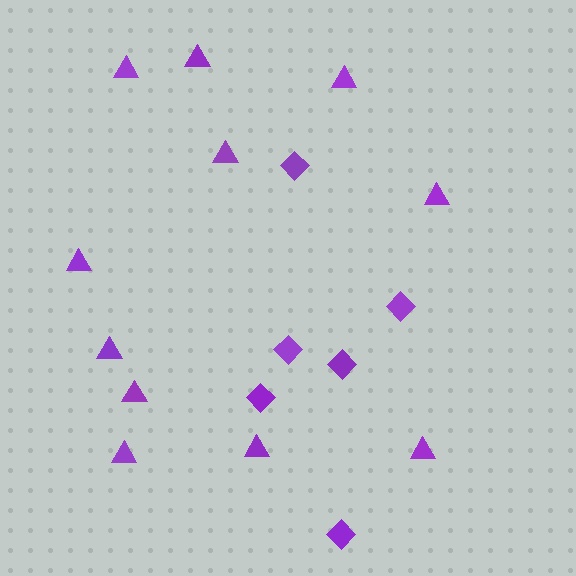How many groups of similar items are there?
There are 2 groups: one group of triangles (11) and one group of diamonds (6).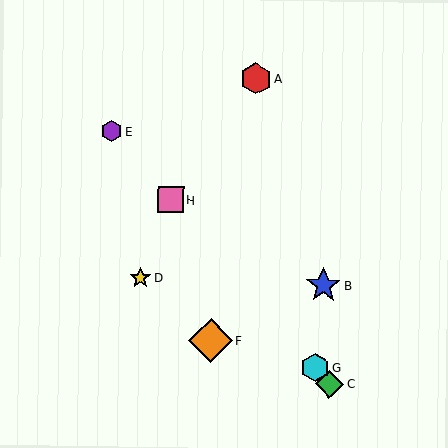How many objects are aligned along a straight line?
4 objects (C, E, G, H) are aligned along a straight line.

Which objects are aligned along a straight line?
Objects C, E, G, H are aligned along a straight line.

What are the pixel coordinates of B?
Object B is at (324, 285).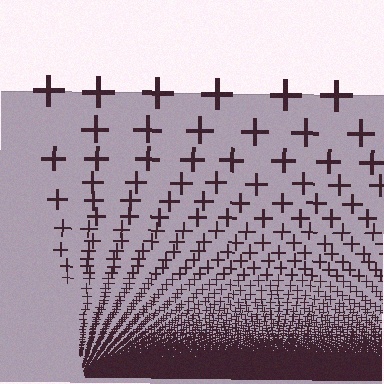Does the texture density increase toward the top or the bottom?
Density increases toward the bottom.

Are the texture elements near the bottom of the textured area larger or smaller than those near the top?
Smaller. The gradient is inverted — elements near the bottom are smaller and denser.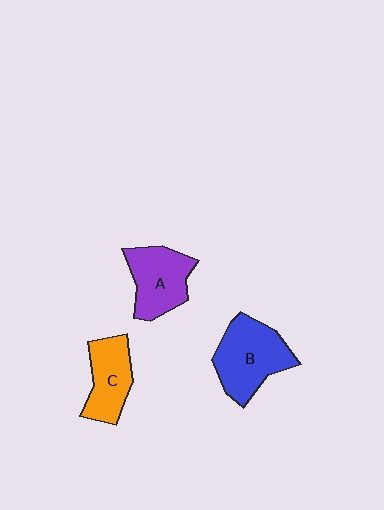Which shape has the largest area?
Shape B (blue).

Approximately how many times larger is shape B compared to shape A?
Approximately 1.2 times.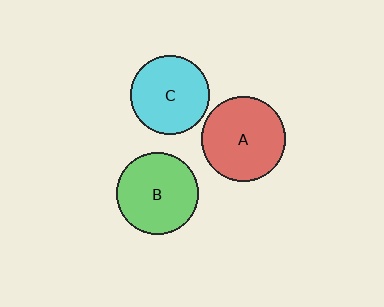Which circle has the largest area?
Circle A (red).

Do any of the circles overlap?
No, none of the circles overlap.